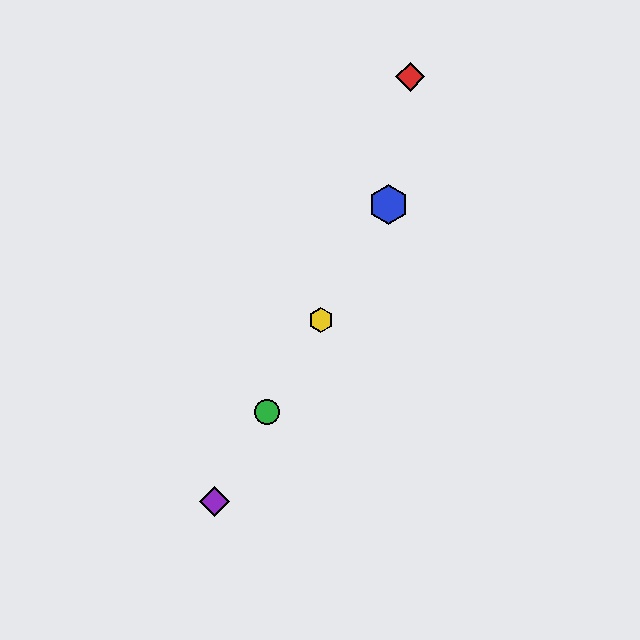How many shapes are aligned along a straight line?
4 shapes (the blue hexagon, the green circle, the yellow hexagon, the purple diamond) are aligned along a straight line.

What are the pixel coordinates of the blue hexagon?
The blue hexagon is at (388, 205).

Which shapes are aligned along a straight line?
The blue hexagon, the green circle, the yellow hexagon, the purple diamond are aligned along a straight line.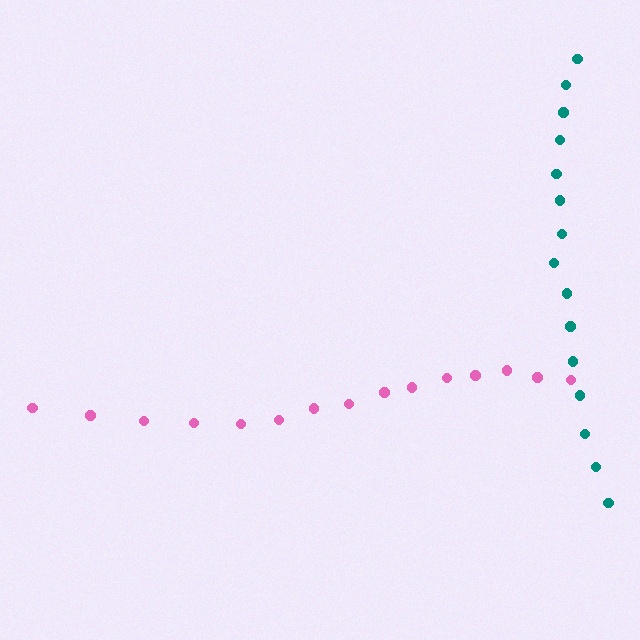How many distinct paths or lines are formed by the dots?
There are 2 distinct paths.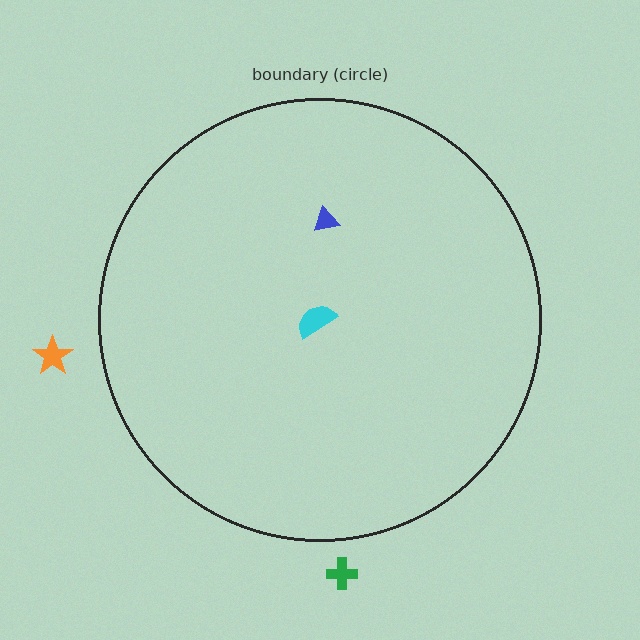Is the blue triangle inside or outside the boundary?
Inside.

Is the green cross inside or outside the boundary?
Outside.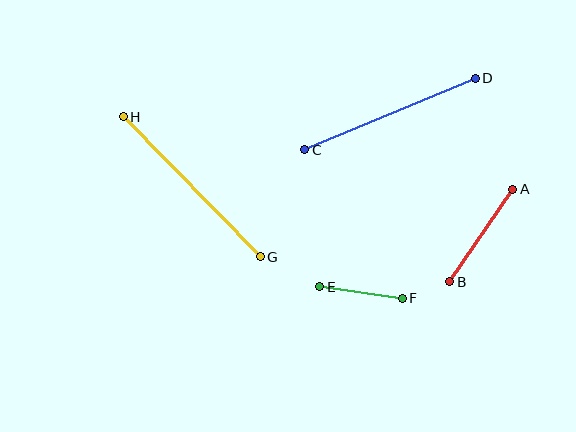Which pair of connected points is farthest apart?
Points G and H are farthest apart.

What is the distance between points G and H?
The distance is approximately 196 pixels.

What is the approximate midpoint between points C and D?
The midpoint is at approximately (390, 114) pixels.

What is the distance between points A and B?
The distance is approximately 112 pixels.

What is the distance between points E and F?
The distance is approximately 83 pixels.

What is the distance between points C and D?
The distance is approximately 185 pixels.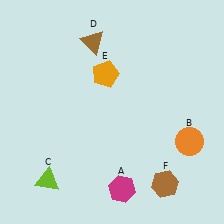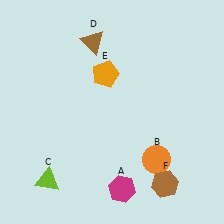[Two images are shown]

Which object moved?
The orange circle (B) moved left.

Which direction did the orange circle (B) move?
The orange circle (B) moved left.